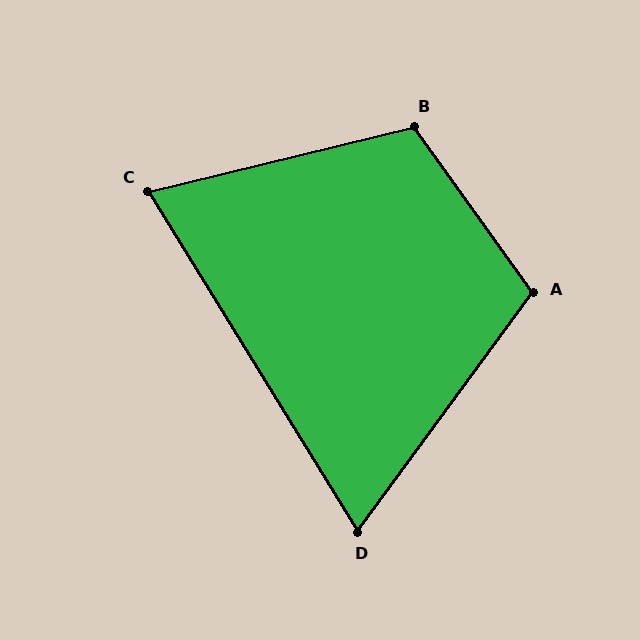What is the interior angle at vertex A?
Approximately 108 degrees (obtuse).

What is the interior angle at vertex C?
Approximately 72 degrees (acute).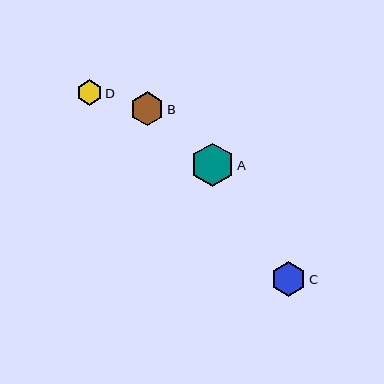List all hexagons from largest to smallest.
From largest to smallest: A, C, B, D.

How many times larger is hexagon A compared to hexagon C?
Hexagon A is approximately 1.2 times the size of hexagon C.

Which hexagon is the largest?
Hexagon A is the largest with a size of approximately 43 pixels.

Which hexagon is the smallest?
Hexagon D is the smallest with a size of approximately 25 pixels.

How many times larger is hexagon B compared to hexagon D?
Hexagon B is approximately 1.3 times the size of hexagon D.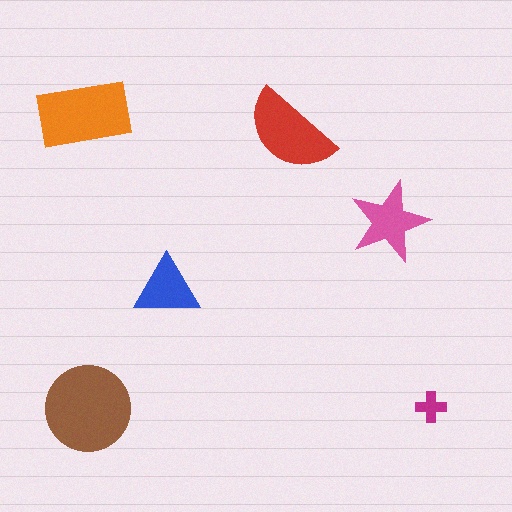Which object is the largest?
The brown circle.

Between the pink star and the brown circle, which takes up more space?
The brown circle.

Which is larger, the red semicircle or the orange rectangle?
The orange rectangle.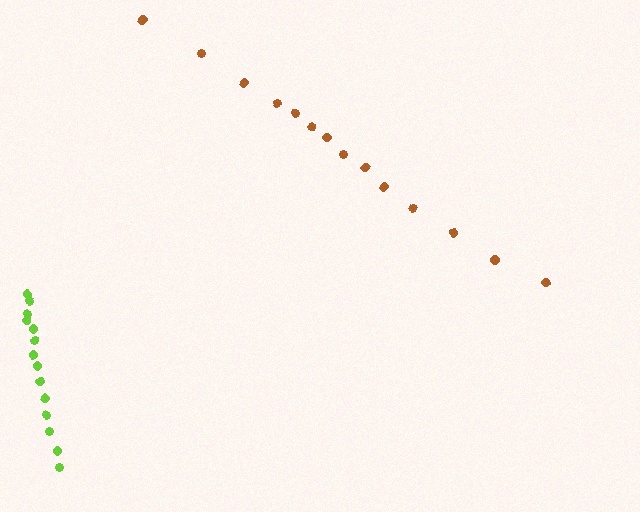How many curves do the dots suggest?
There are 2 distinct paths.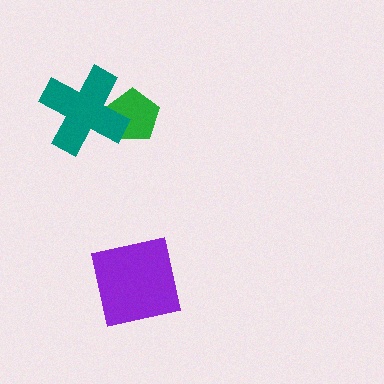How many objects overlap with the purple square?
0 objects overlap with the purple square.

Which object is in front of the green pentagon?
The teal cross is in front of the green pentagon.